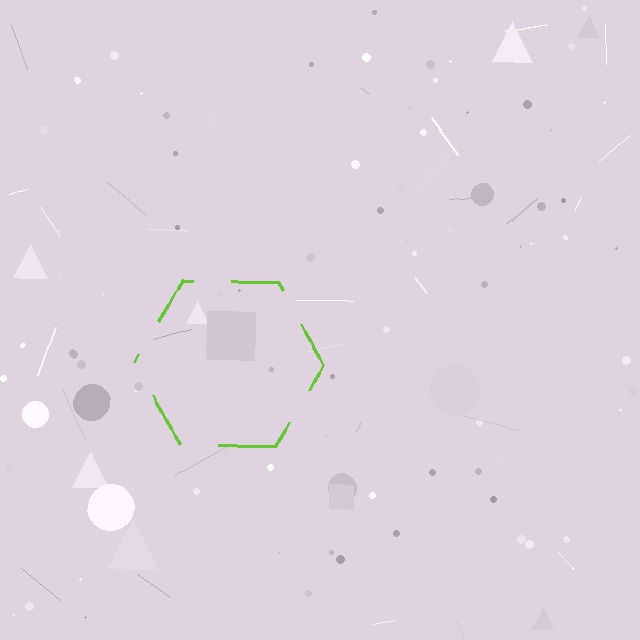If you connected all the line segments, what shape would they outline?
They would outline a hexagon.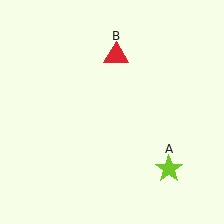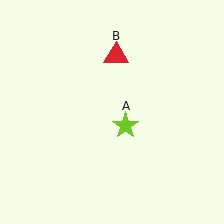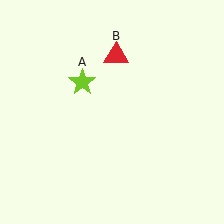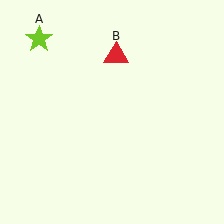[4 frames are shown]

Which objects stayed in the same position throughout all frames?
Red triangle (object B) remained stationary.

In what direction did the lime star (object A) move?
The lime star (object A) moved up and to the left.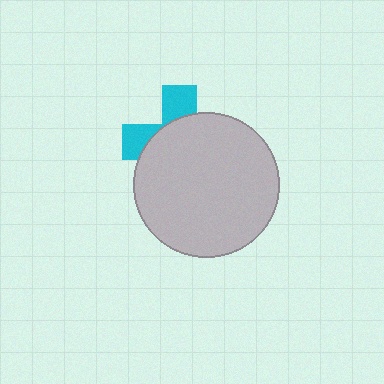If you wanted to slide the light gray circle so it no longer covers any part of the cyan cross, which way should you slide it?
Slide it down — that is the most direct way to separate the two shapes.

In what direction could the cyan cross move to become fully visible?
The cyan cross could move up. That would shift it out from behind the light gray circle entirely.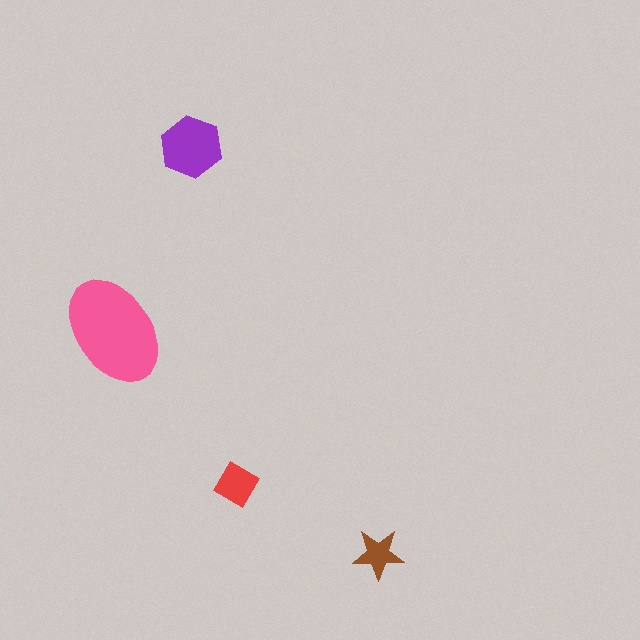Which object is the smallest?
The brown star.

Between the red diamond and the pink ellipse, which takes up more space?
The pink ellipse.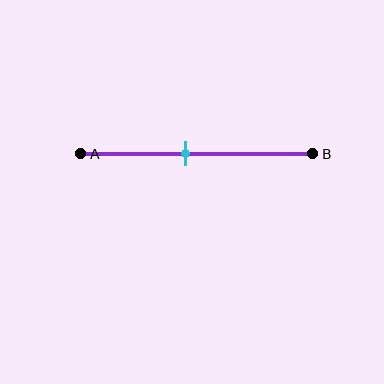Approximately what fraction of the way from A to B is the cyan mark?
The cyan mark is approximately 45% of the way from A to B.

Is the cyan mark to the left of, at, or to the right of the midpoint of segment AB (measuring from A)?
The cyan mark is to the left of the midpoint of segment AB.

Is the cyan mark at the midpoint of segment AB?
No, the mark is at about 45% from A, not at the 50% midpoint.